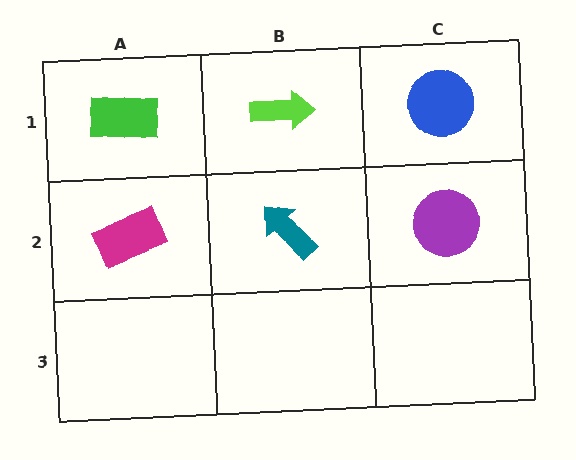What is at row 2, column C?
A purple circle.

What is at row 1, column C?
A blue circle.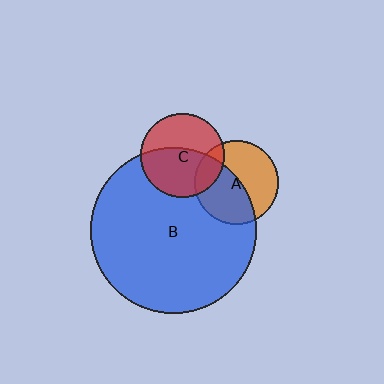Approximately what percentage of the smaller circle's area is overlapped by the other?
Approximately 55%.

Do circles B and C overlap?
Yes.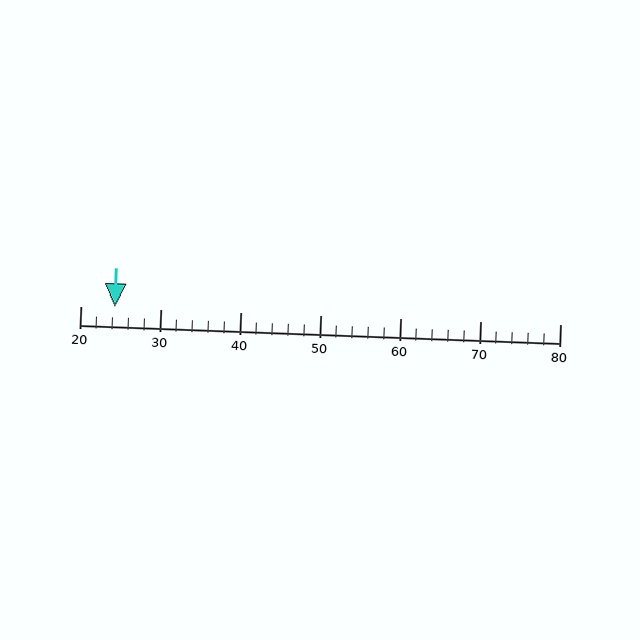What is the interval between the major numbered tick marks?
The major tick marks are spaced 10 units apart.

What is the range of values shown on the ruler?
The ruler shows values from 20 to 80.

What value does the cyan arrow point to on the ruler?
The cyan arrow points to approximately 24.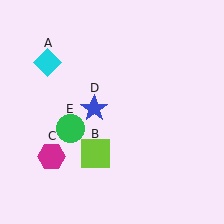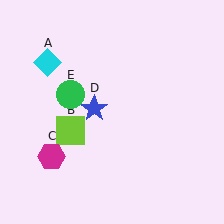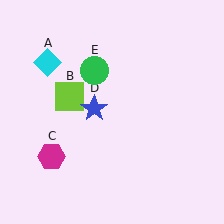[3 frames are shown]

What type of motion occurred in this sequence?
The lime square (object B), green circle (object E) rotated clockwise around the center of the scene.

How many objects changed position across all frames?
2 objects changed position: lime square (object B), green circle (object E).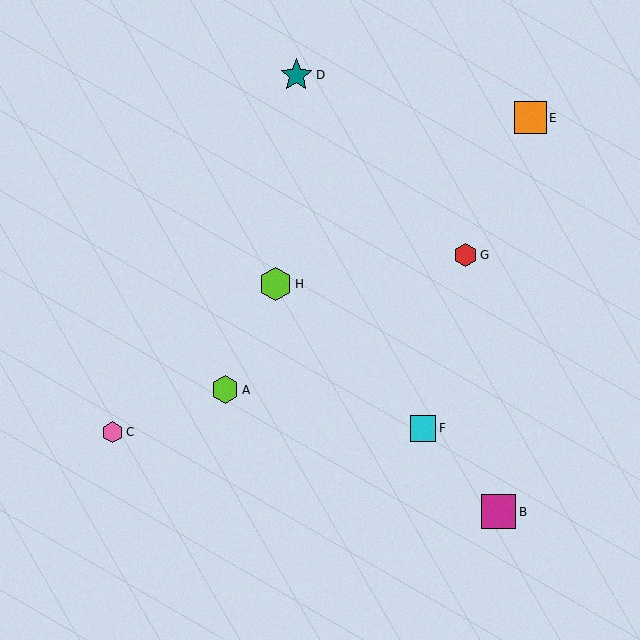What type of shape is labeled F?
Shape F is a cyan square.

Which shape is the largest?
The magenta square (labeled B) is the largest.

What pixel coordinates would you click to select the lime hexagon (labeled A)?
Click at (225, 390) to select the lime hexagon A.